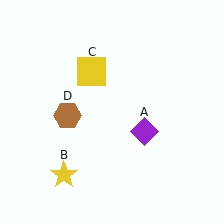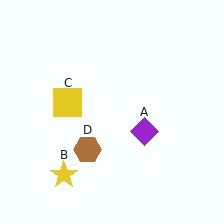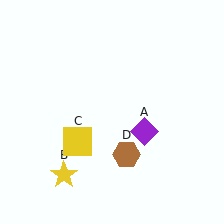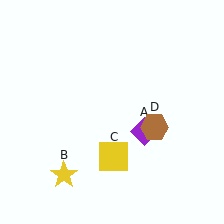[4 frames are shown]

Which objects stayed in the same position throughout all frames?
Purple diamond (object A) and yellow star (object B) remained stationary.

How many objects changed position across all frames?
2 objects changed position: yellow square (object C), brown hexagon (object D).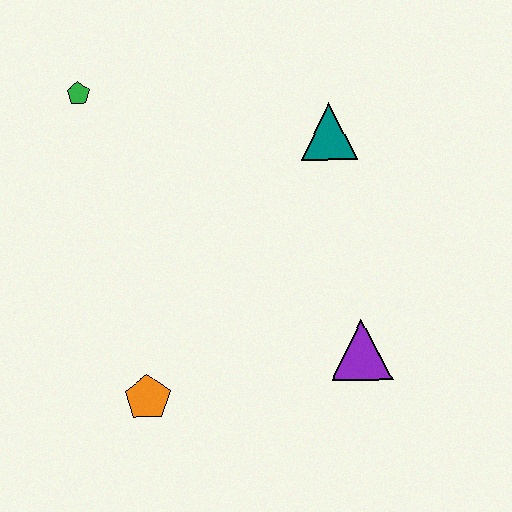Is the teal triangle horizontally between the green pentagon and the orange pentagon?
No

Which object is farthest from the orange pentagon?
The teal triangle is farthest from the orange pentagon.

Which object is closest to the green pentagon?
The teal triangle is closest to the green pentagon.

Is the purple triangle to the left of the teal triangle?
No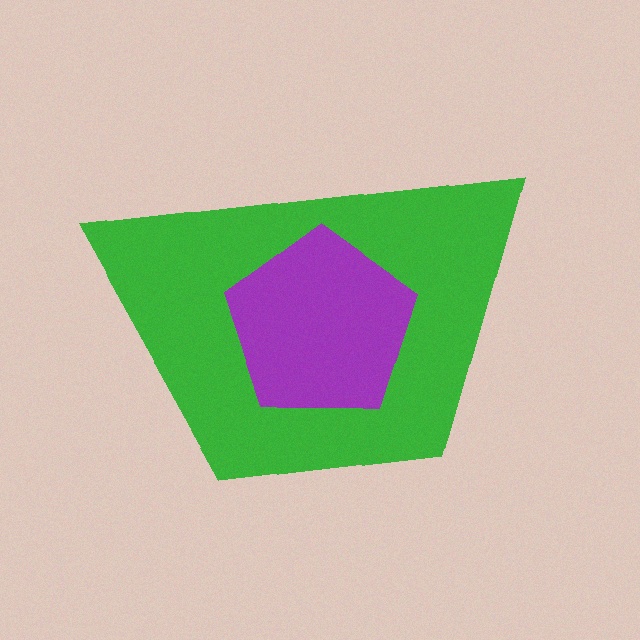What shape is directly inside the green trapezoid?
The purple pentagon.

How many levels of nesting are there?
2.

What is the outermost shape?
The green trapezoid.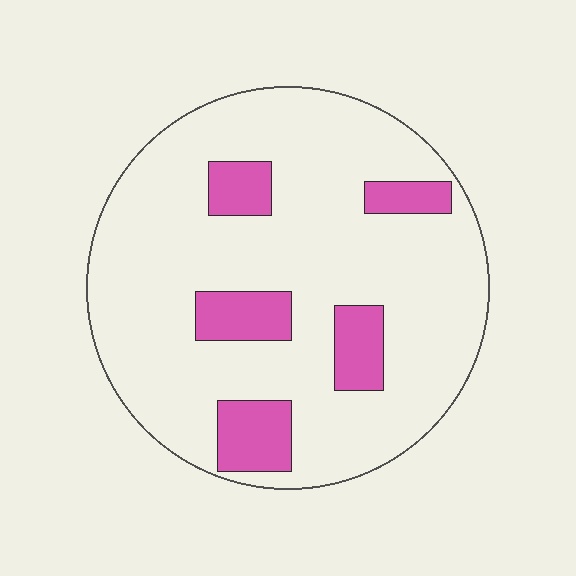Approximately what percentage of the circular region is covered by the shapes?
Approximately 15%.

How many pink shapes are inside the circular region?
5.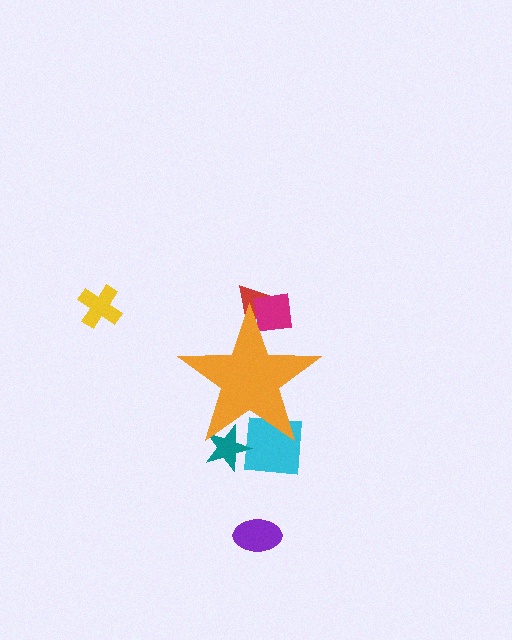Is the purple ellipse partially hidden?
No, the purple ellipse is fully visible.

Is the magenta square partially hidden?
Yes, the magenta square is partially hidden behind the orange star.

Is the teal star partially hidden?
Yes, the teal star is partially hidden behind the orange star.